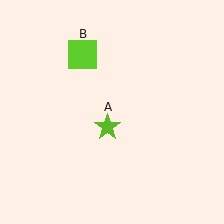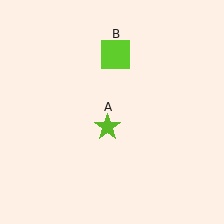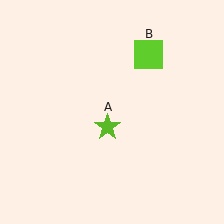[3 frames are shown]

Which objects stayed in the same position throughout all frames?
Lime star (object A) remained stationary.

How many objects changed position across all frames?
1 object changed position: lime square (object B).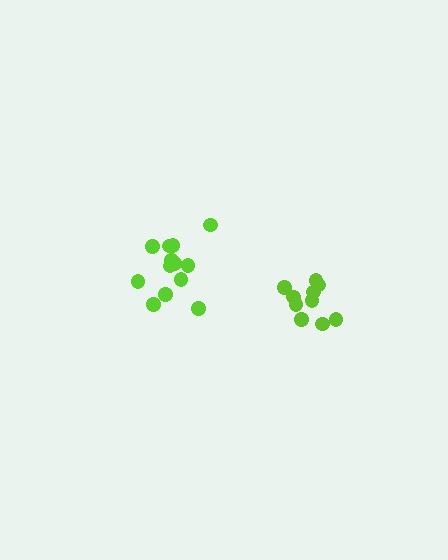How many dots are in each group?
Group 1: 13 dots, Group 2: 10 dots (23 total).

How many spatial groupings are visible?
There are 2 spatial groupings.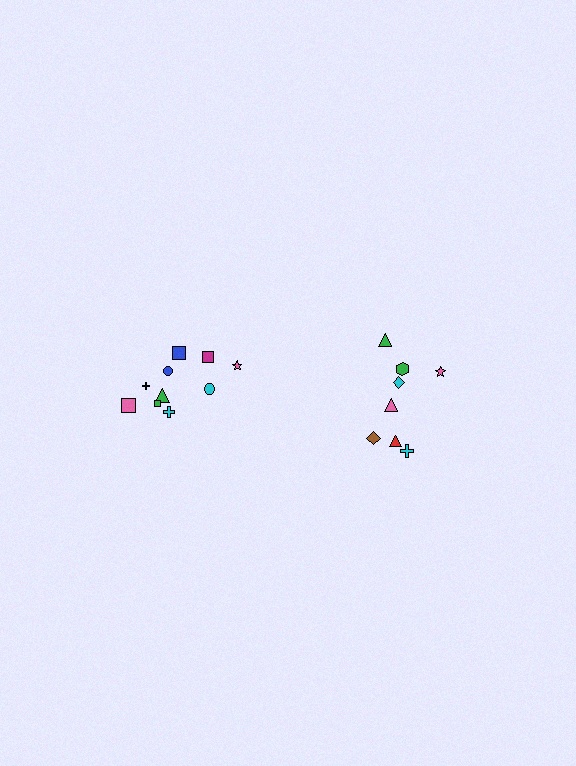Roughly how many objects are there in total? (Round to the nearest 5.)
Roughly 20 objects in total.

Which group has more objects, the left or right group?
The left group.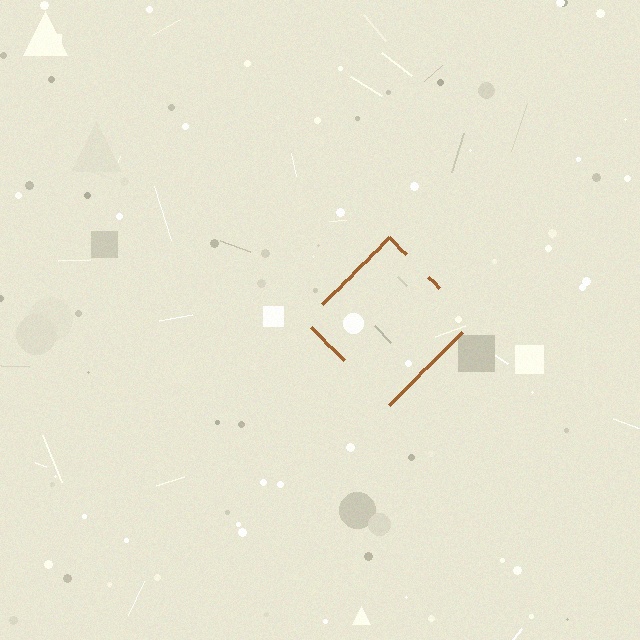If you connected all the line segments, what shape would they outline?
They would outline a diamond.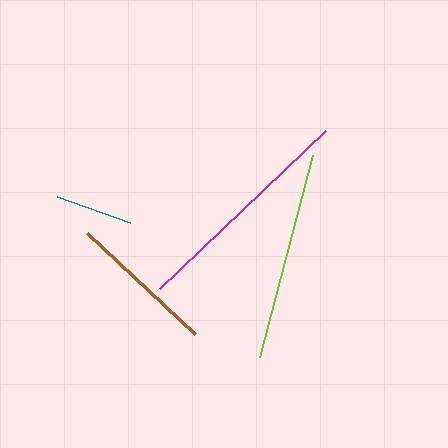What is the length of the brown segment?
The brown segment is approximately 148 pixels long.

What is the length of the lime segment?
The lime segment is approximately 209 pixels long.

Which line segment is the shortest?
The teal line is the shortest at approximately 78 pixels.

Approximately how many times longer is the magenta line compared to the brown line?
The magenta line is approximately 1.6 times the length of the brown line.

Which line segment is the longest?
The magenta line is the longest at approximately 230 pixels.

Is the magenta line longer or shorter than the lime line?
The magenta line is longer than the lime line.